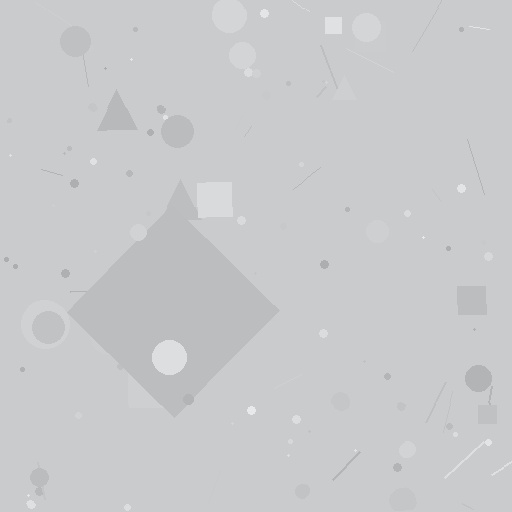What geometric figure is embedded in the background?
A diamond is embedded in the background.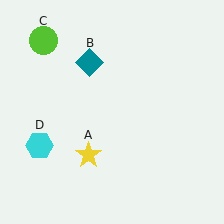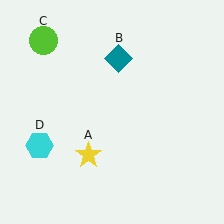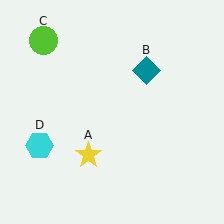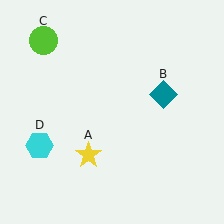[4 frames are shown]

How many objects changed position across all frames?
1 object changed position: teal diamond (object B).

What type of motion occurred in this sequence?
The teal diamond (object B) rotated clockwise around the center of the scene.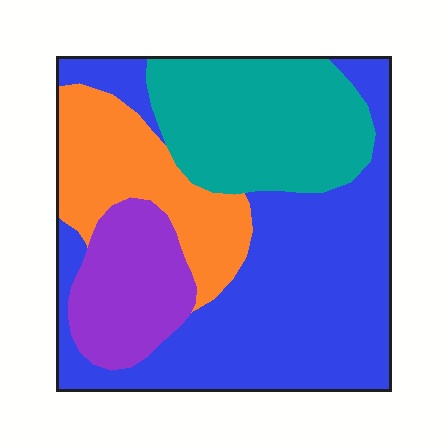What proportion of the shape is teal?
Teal covers about 25% of the shape.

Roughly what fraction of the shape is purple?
Purple covers about 15% of the shape.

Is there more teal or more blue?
Blue.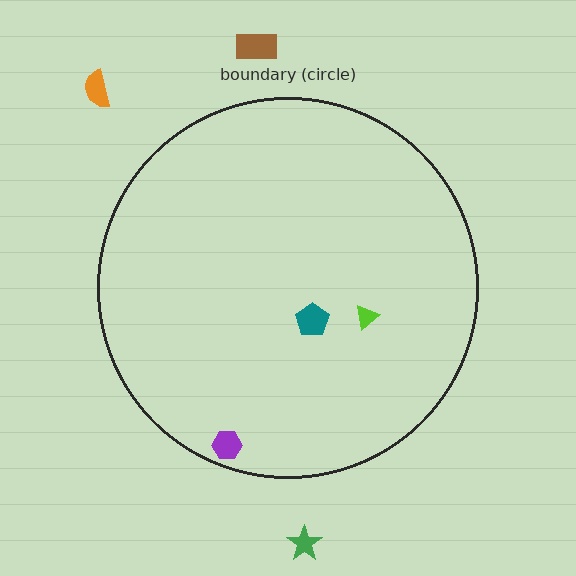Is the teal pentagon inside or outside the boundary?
Inside.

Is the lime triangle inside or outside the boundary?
Inside.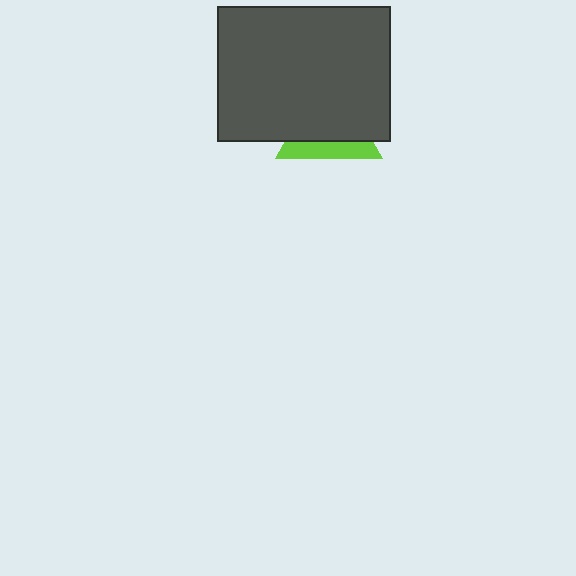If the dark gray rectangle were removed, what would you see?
You would see the complete lime triangle.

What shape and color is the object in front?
The object in front is a dark gray rectangle.